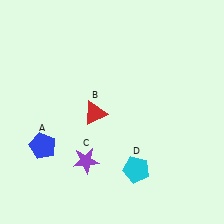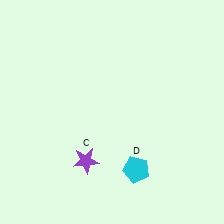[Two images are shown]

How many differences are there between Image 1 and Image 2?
There are 2 differences between the two images.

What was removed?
The red triangle (B), the blue pentagon (A) were removed in Image 2.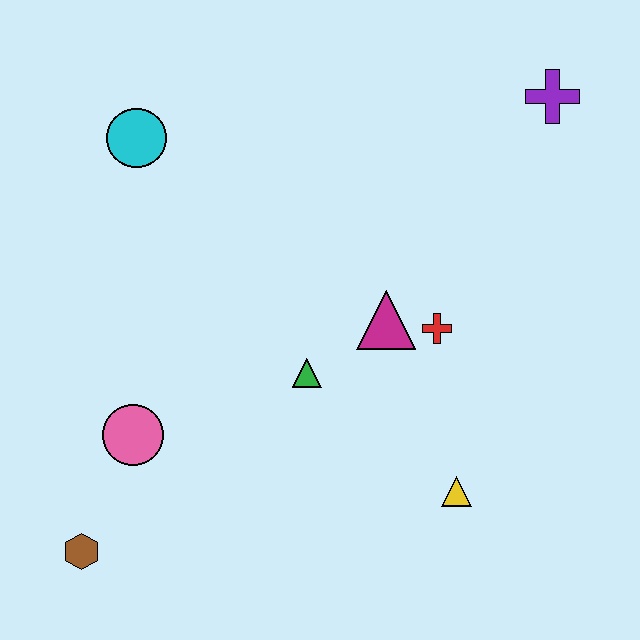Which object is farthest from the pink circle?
The purple cross is farthest from the pink circle.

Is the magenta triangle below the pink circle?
No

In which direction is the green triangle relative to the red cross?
The green triangle is to the left of the red cross.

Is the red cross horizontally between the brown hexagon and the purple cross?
Yes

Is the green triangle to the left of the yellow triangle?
Yes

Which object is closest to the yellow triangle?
The red cross is closest to the yellow triangle.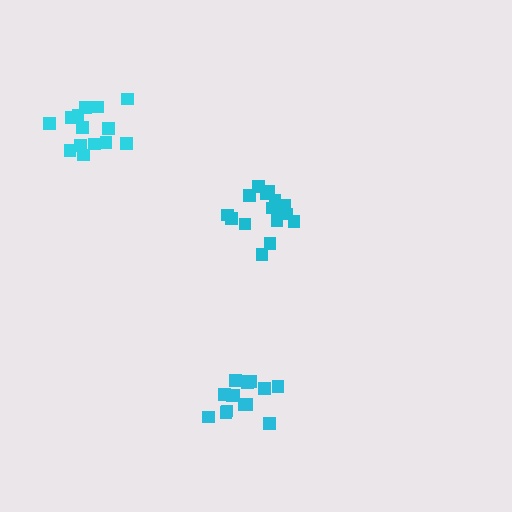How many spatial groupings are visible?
There are 3 spatial groupings.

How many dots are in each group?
Group 1: 15 dots, Group 2: 14 dots, Group 3: 17 dots (46 total).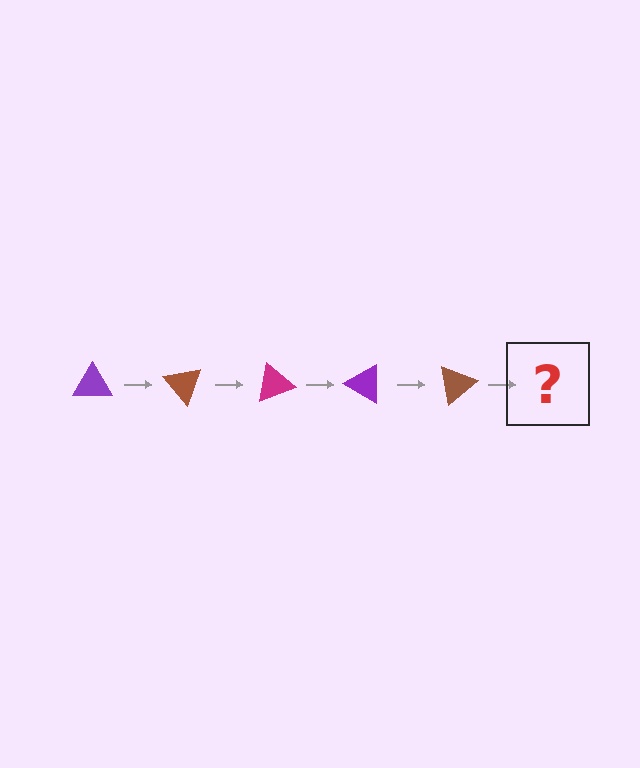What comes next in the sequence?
The next element should be a magenta triangle, rotated 250 degrees from the start.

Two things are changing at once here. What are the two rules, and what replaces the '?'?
The two rules are that it rotates 50 degrees each step and the color cycles through purple, brown, and magenta. The '?' should be a magenta triangle, rotated 250 degrees from the start.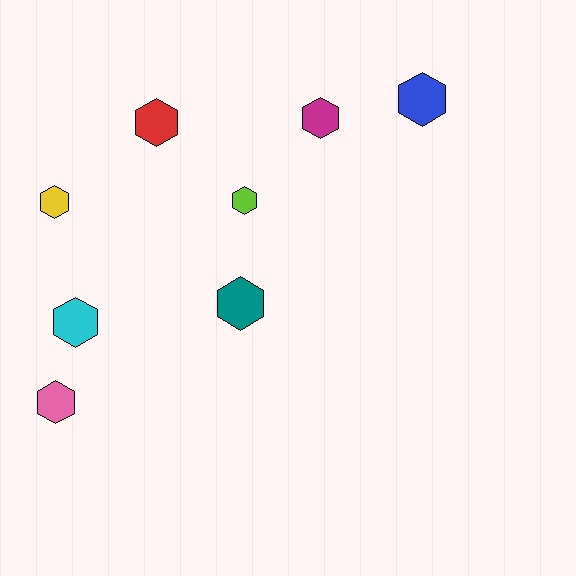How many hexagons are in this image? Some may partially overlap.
There are 8 hexagons.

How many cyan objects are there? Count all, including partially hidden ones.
There is 1 cyan object.